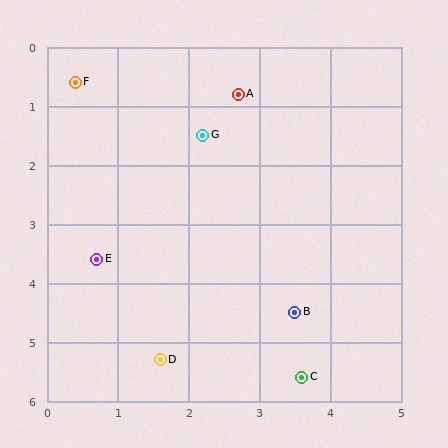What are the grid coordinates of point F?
Point F is at approximately (0.4, 0.6).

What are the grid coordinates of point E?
Point E is at approximately (0.7, 3.6).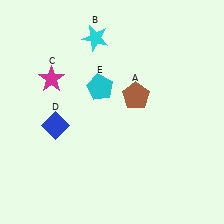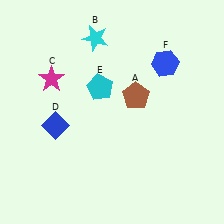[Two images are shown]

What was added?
A blue hexagon (F) was added in Image 2.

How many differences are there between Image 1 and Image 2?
There is 1 difference between the two images.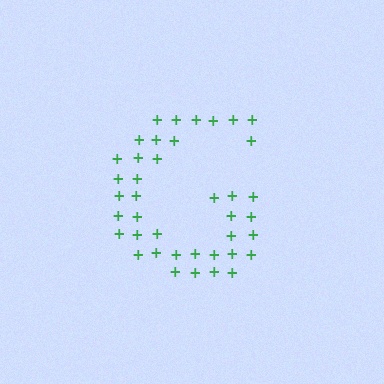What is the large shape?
The large shape is the letter G.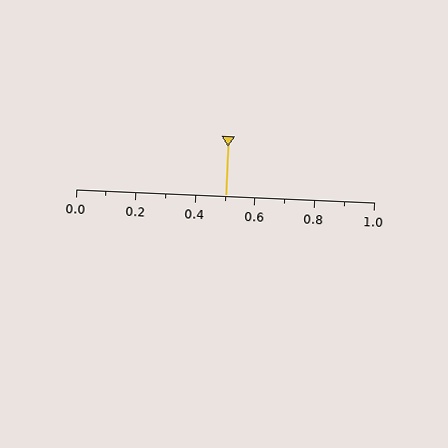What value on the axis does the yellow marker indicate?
The marker indicates approximately 0.5.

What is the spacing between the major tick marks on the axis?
The major ticks are spaced 0.2 apart.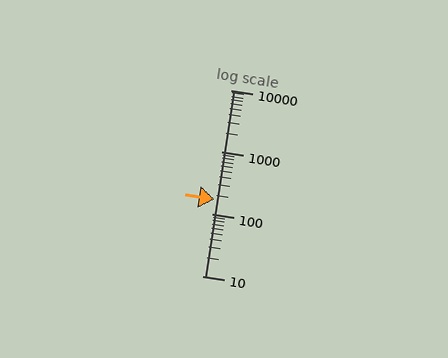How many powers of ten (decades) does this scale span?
The scale spans 3 decades, from 10 to 10000.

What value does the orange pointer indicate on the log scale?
The pointer indicates approximately 170.